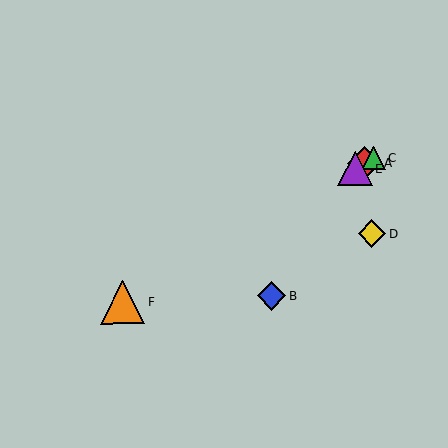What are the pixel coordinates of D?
Object D is at (372, 234).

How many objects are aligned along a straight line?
4 objects (A, C, E, F) are aligned along a straight line.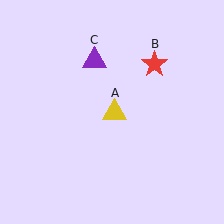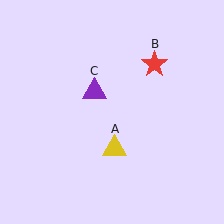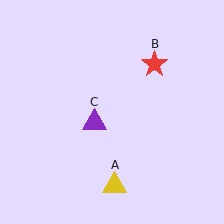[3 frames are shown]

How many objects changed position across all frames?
2 objects changed position: yellow triangle (object A), purple triangle (object C).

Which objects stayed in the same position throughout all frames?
Red star (object B) remained stationary.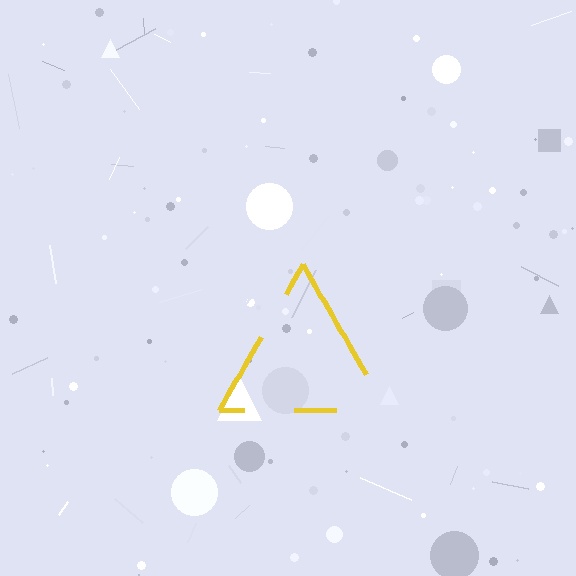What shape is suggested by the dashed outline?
The dashed outline suggests a triangle.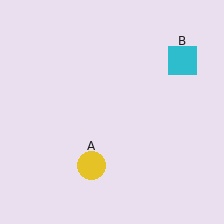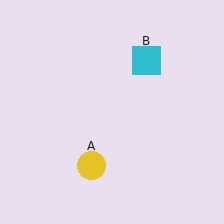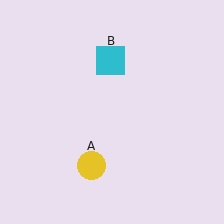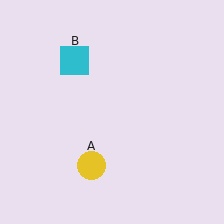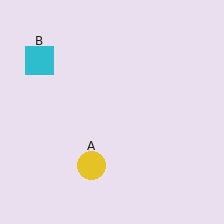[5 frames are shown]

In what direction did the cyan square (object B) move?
The cyan square (object B) moved left.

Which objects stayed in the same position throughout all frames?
Yellow circle (object A) remained stationary.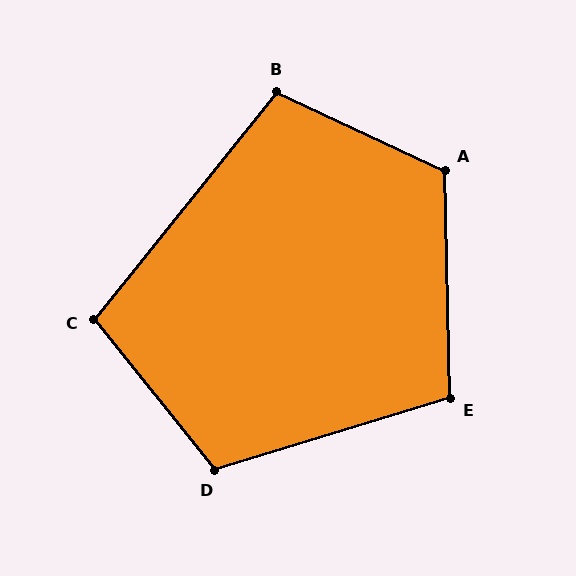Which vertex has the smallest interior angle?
C, at approximately 103 degrees.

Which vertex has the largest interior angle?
A, at approximately 116 degrees.